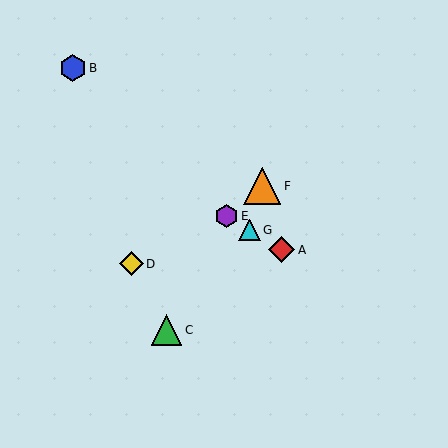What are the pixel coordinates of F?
Object F is at (262, 186).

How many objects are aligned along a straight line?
3 objects (A, E, G) are aligned along a straight line.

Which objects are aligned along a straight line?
Objects A, E, G are aligned along a straight line.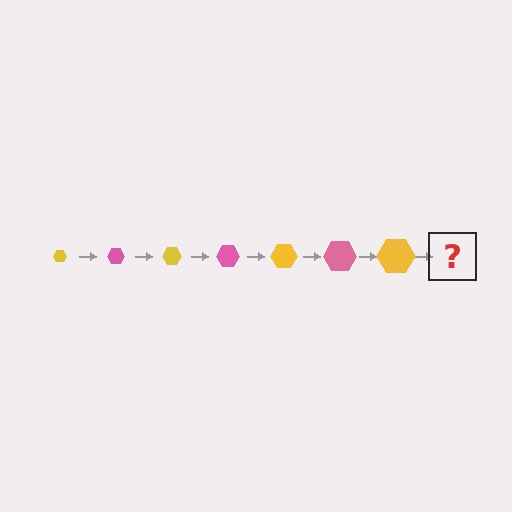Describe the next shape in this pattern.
It should be a pink hexagon, larger than the previous one.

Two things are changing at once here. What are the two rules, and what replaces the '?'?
The two rules are that the hexagon grows larger each step and the color cycles through yellow and pink. The '?' should be a pink hexagon, larger than the previous one.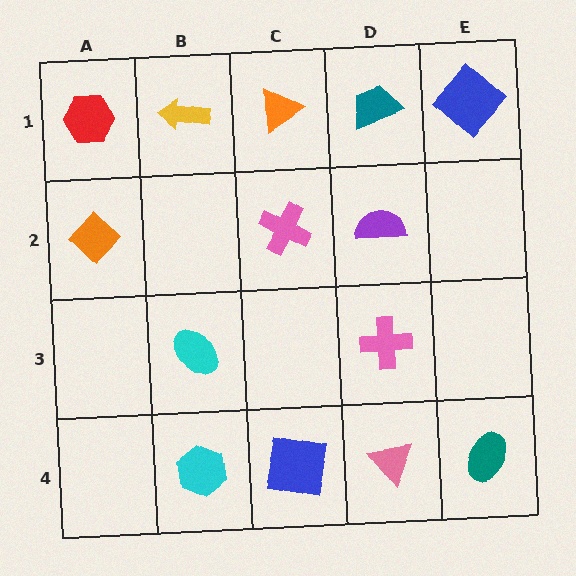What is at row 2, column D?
A purple semicircle.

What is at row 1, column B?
A yellow arrow.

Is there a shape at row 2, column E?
No, that cell is empty.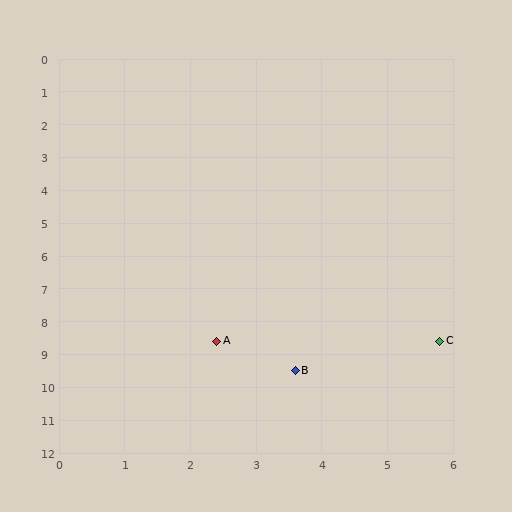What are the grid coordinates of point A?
Point A is at approximately (2.4, 8.6).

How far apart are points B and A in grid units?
Points B and A are about 1.5 grid units apart.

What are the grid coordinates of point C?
Point C is at approximately (5.8, 8.6).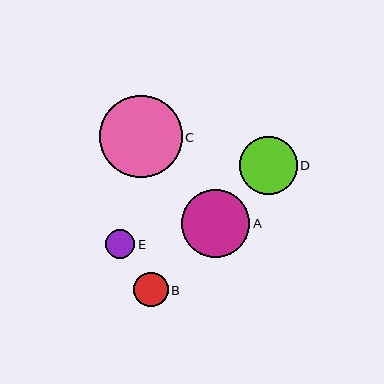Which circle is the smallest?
Circle E is the smallest with a size of approximately 30 pixels.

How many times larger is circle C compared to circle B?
Circle C is approximately 2.4 times the size of circle B.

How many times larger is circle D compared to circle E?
Circle D is approximately 2.0 times the size of circle E.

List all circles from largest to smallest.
From largest to smallest: C, A, D, B, E.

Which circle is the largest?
Circle C is the largest with a size of approximately 82 pixels.